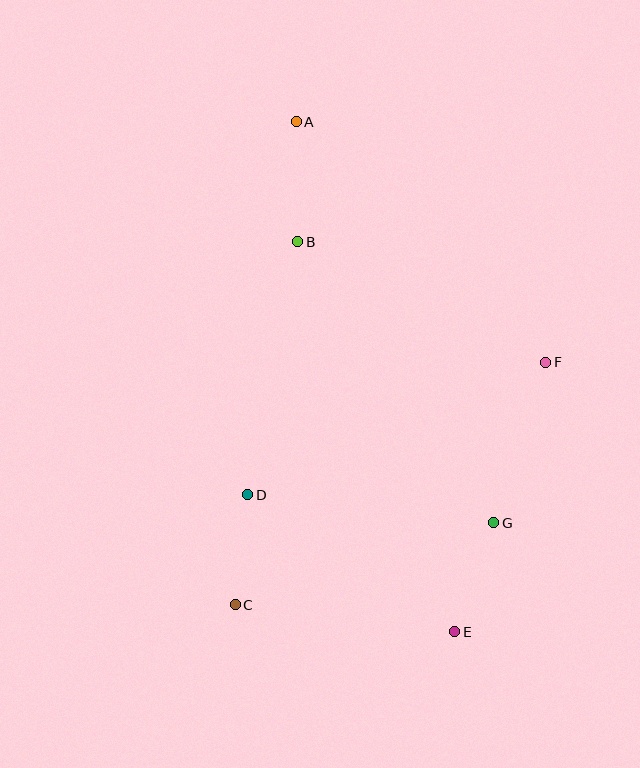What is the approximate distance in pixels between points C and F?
The distance between C and F is approximately 394 pixels.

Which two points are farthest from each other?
Points A and E are farthest from each other.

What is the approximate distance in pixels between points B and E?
The distance between B and E is approximately 421 pixels.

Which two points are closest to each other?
Points C and D are closest to each other.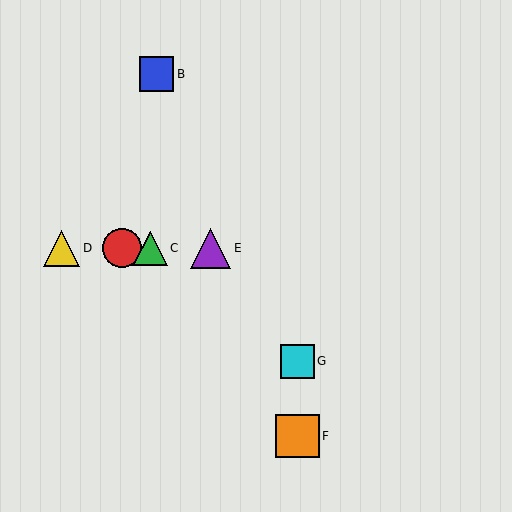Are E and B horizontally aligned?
No, E is at y≈248 and B is at y≈74.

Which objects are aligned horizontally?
Objects A, C, D, E are aligned horizontally.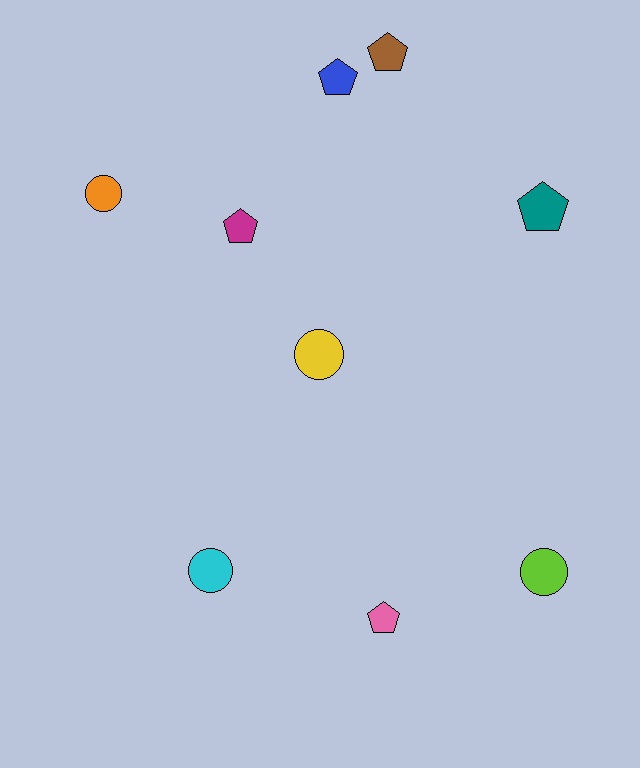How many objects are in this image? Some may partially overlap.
There are 9 objects.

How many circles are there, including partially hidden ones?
There are 4 circles.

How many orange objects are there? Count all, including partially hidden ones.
There is 1 orange object.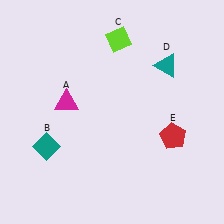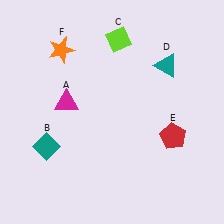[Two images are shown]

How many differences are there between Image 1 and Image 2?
There is 1 difference between the two images.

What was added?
An orange star (F) was added in Image 2.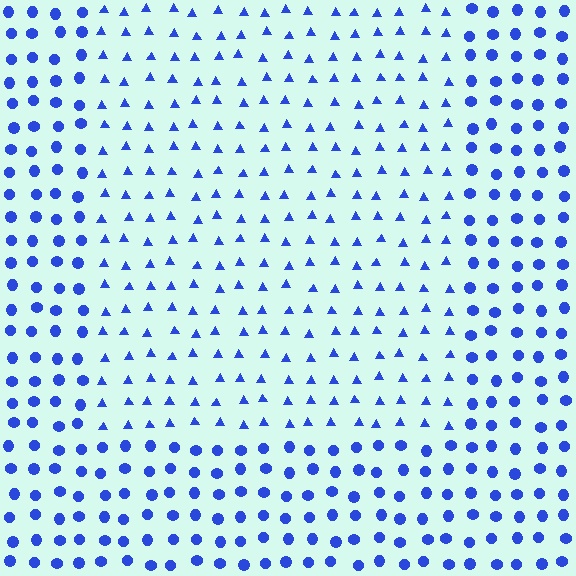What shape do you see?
I see a rectangle.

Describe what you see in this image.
The image is filled with small blue elements arranged in a uniform grid. A rectangle-shaped region contains triangles, while the surrounding area contains circles. The boundary is defined purely by the change in element shape.